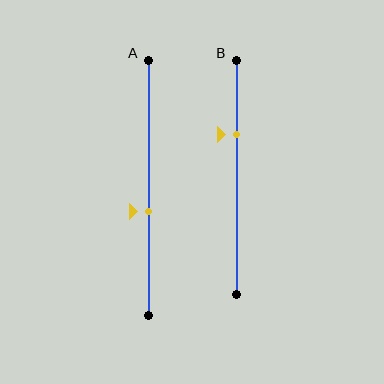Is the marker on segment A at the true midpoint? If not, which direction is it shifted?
No, the marker on segment A is shifted downward by about 9% of the segment length.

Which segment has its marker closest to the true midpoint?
Segment A has its marker closest to the true midpoint.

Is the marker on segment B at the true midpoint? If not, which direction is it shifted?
No, the marker on segment B is shifted upward by about 18% of the segment length.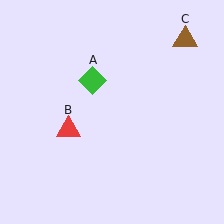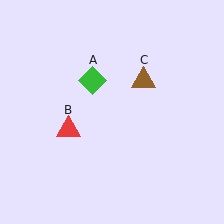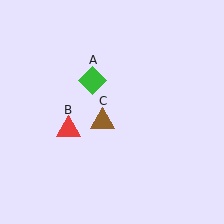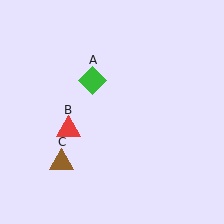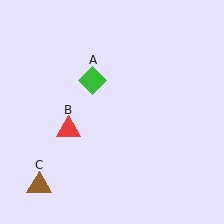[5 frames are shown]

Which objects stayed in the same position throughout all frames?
Green diamond (object A) and red triangle (object B) remained stationary.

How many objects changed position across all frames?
1 object changed position: brown triangle (object C).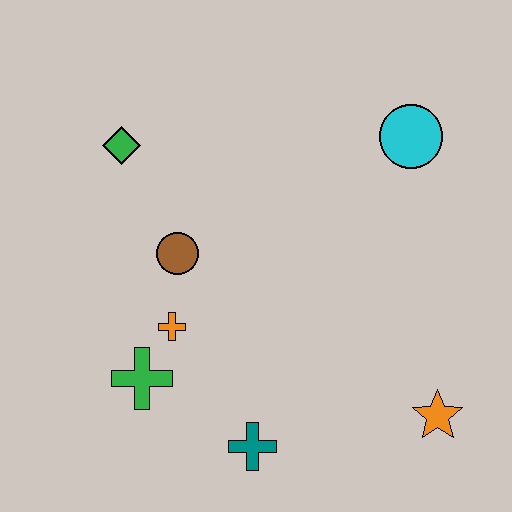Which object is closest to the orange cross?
The green cross is closest to the orange cross.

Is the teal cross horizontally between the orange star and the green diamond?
Yes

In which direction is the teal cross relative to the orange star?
The teal cross is to the left of the orange star.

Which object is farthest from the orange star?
The green diamond is farthest from the orange star.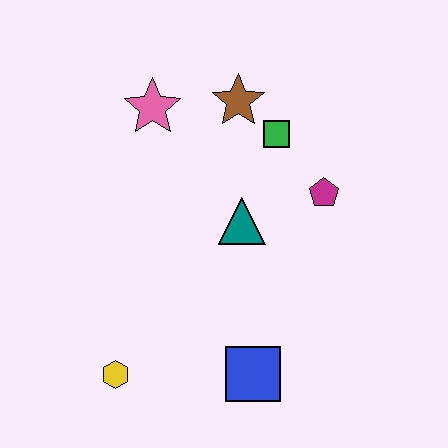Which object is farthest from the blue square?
The pink star is farthest from the blue square.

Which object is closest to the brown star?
The green square is closest to the brown star.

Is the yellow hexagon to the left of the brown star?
Yes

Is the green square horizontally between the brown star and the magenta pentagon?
Yes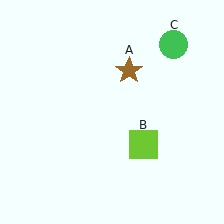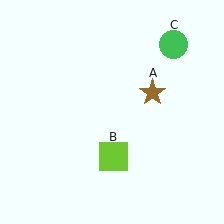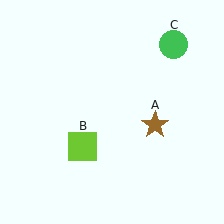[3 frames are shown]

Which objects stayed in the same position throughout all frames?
Green circle (object C) remained stationary.